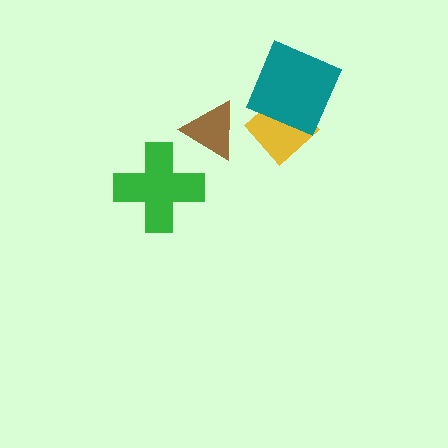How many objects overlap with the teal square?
1 object overlaps with the teal square.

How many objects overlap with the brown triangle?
0 objects overlap with the brown triangle.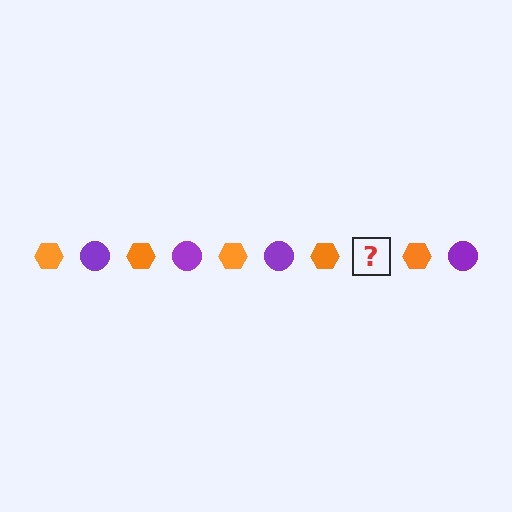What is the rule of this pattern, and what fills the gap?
The rule is that the pattern alternates between orange hexagon and purple circle. The gap should be filled with a purple circle.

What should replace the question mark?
The question mark should be replaced with a purple circle.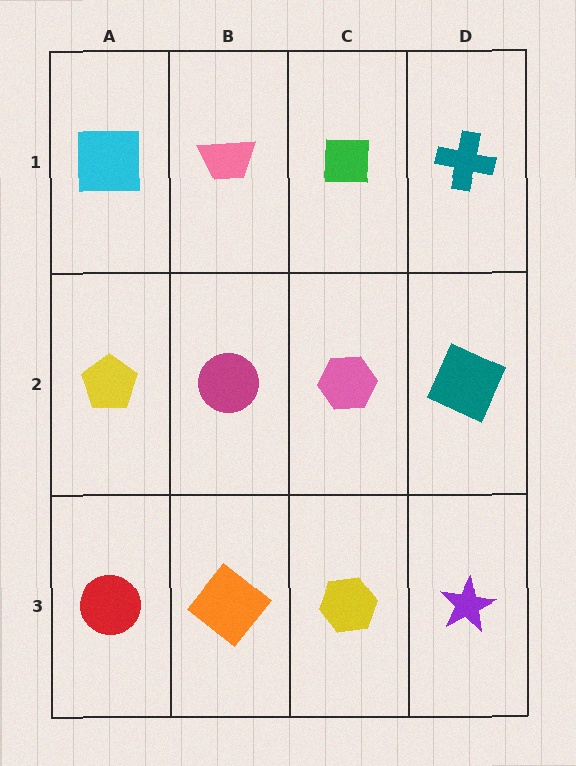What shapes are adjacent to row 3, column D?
A teal square (row 2, column D), a yellow hexagon (row 3, column C).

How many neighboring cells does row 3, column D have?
2.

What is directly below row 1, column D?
A teal square.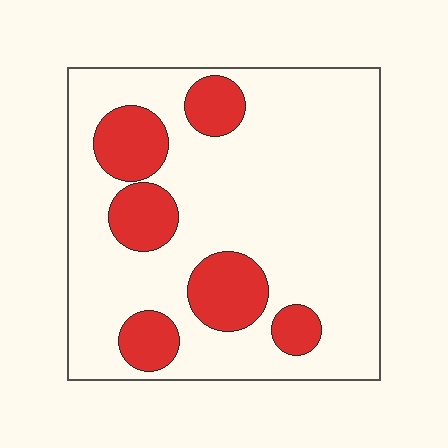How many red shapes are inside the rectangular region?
6.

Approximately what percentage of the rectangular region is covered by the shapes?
Approximately 20%.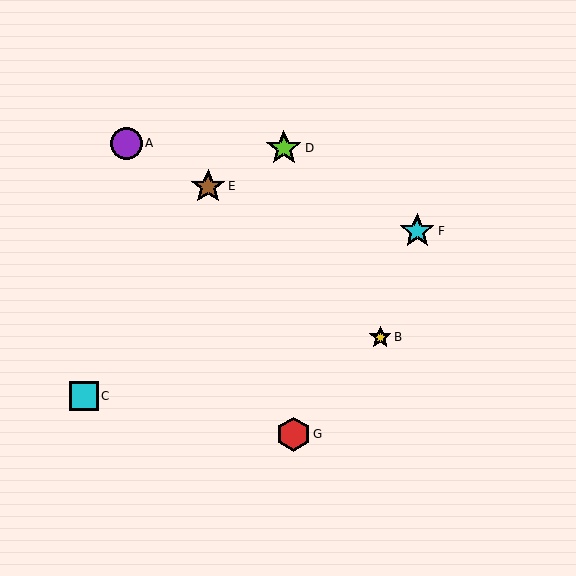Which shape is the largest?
The lime star (labeled D) is the largest.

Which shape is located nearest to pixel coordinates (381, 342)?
The yellow star (labeled B) at (380, 337) is nearest to that location.